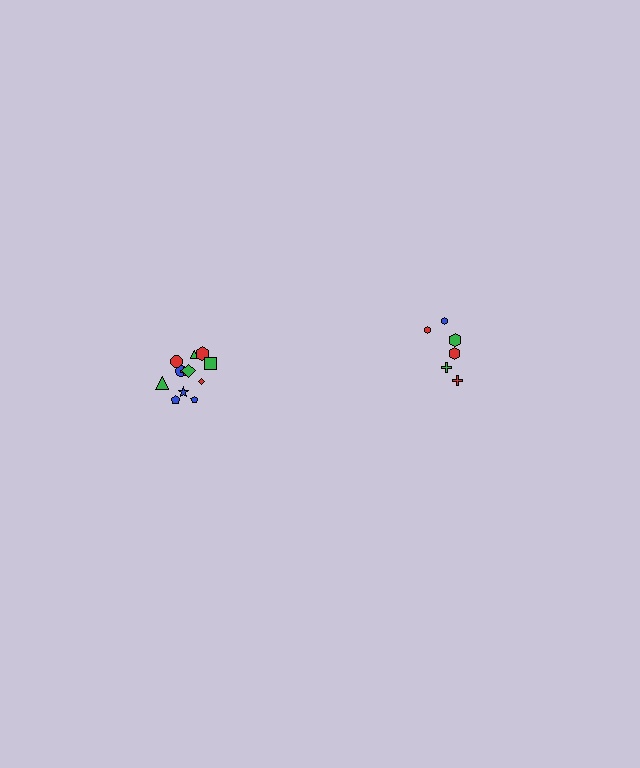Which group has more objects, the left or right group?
The left group.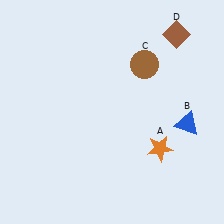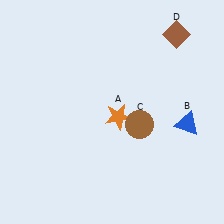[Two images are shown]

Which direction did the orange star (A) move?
The orange star (A) moved left.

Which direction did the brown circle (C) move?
The brown circle (C) moved down.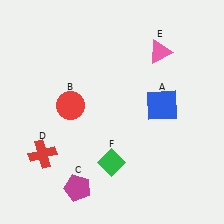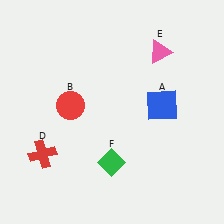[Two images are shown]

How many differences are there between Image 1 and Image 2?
There is 1 difference between the two images.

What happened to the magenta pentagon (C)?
The magenta pentagon (C) was removed in Image 2. It was in the bottom-left area of Image 1.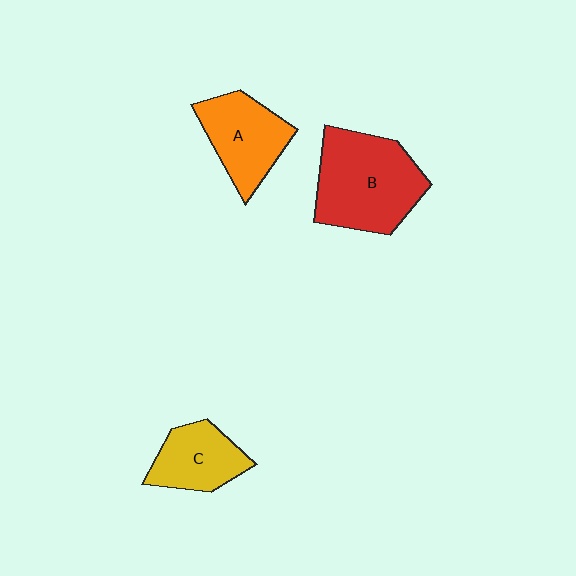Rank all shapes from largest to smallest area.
From largest to smallest: B (red), A (orange), C (yellow).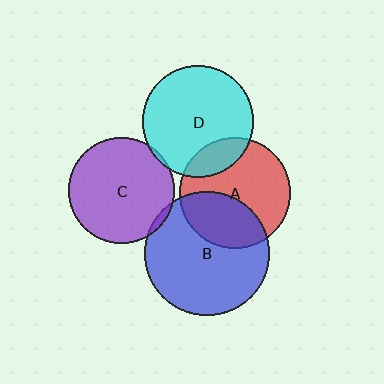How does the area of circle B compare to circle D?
Approximately 1.3 times.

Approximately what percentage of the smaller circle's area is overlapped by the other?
Approximately 15%.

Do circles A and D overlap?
Yes.